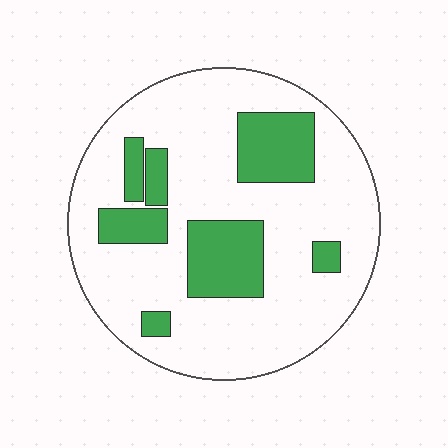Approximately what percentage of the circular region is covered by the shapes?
Approximately 25%.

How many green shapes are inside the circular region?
7.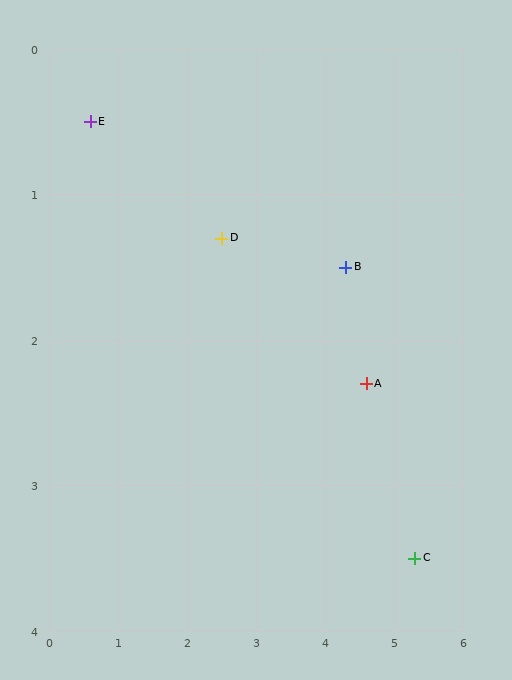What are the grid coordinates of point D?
Point D is at approximately (2.5, 1.3).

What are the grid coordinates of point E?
Point E is at approximately (0.6, 0.5).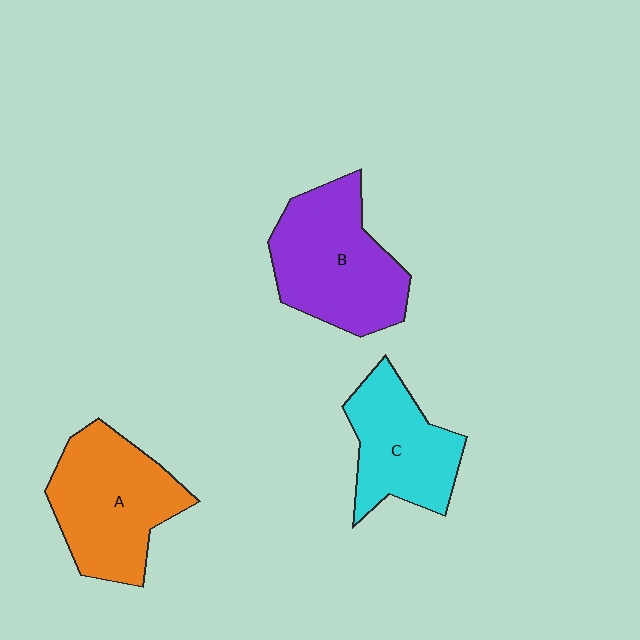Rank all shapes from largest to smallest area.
From largest to smallest: B (purple), A (orange), C (cyan).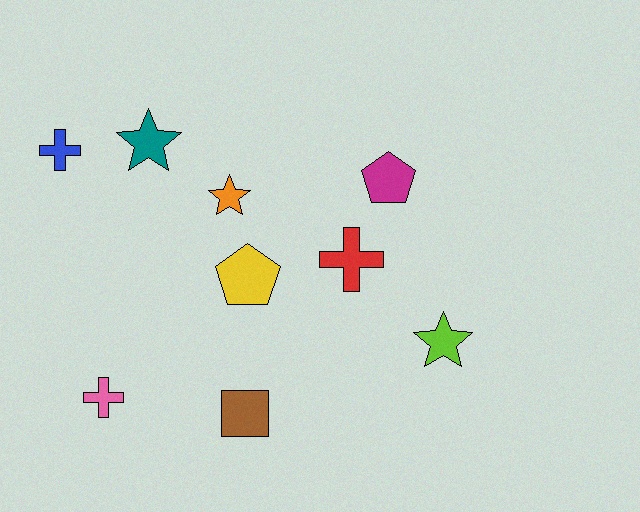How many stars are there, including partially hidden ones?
There are 3 stars.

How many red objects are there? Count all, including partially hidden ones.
There is 1 red object.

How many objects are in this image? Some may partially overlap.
There are 9 objects.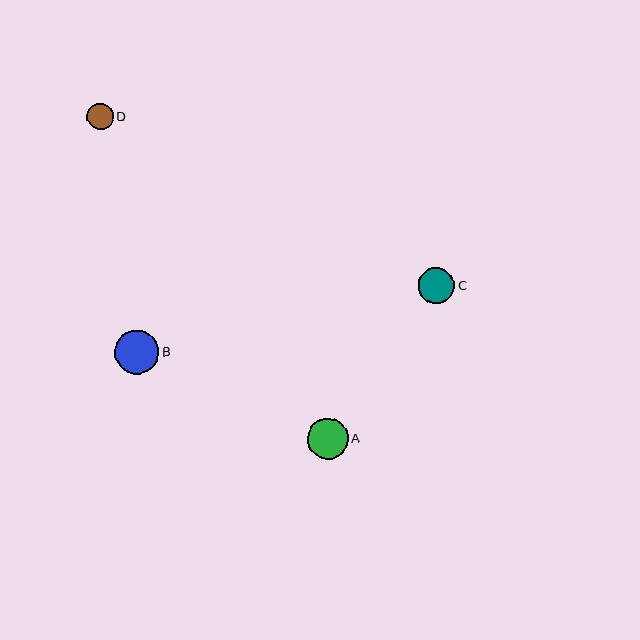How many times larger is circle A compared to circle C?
Circle A is approximately 1.1 times the size of circle C.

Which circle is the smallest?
Circle D is the smallest with a size of approximately 26 pixels.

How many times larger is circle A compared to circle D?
Circle A is approximately 1.6 times the size of circle D.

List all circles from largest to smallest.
From largest to smallest: B, A, C, D.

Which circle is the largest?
Circle B is the largest with a size of approximately 45 pixels.